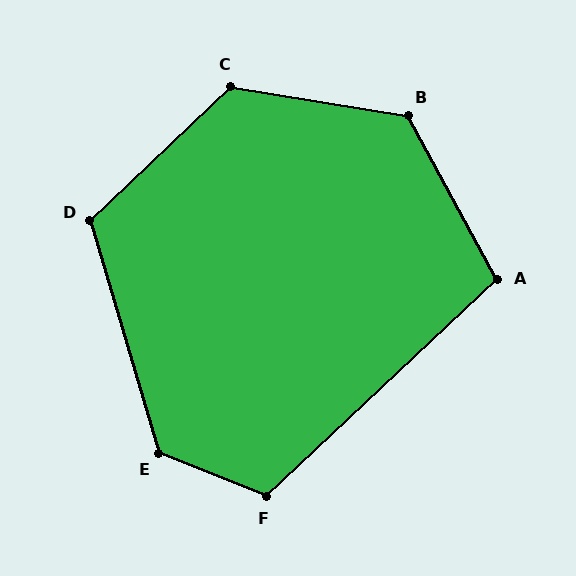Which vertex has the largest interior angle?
E, at approximately 129 degrees.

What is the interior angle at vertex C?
Approximately 127 degrees (obtuse).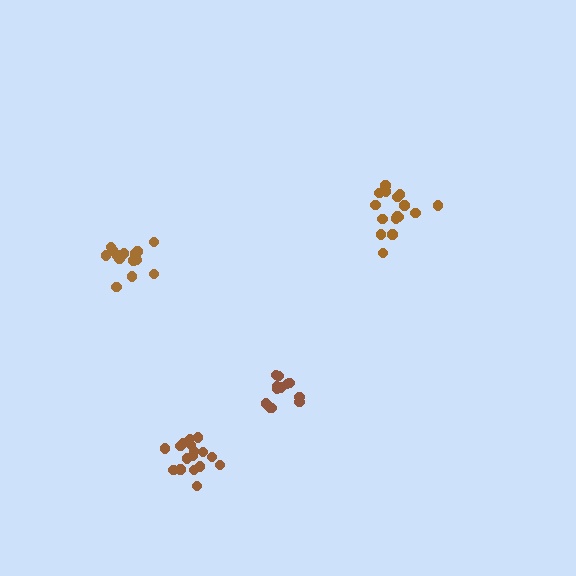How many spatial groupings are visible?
There are 4 spatial groupings.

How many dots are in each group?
Group 1: 17 dots, Group 2: 16 dots, Group 3: 15 dots, Group 4: 12 dots (60 total).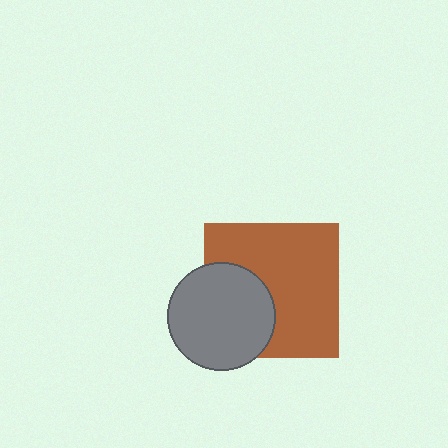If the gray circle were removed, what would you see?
You would see the complete brown square.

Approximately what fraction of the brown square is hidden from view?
Roughly 33% of the brown square is hidden behind the gray circle.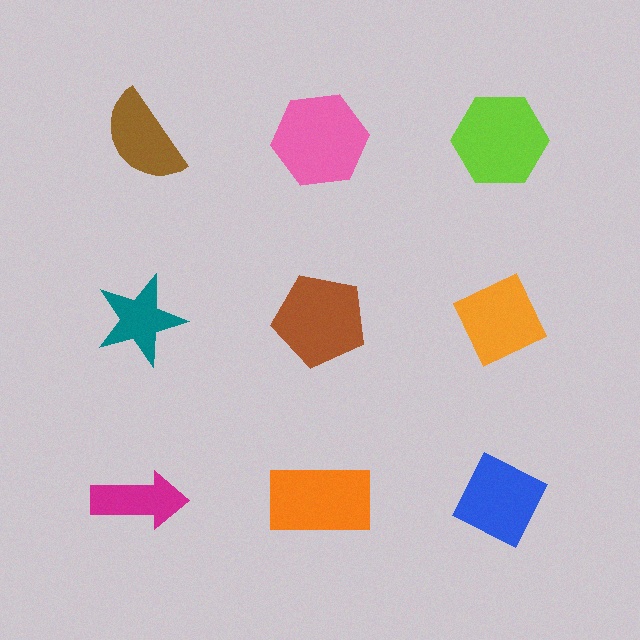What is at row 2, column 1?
A teal star.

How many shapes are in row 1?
3 shapes.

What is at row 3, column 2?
An orange rectangle.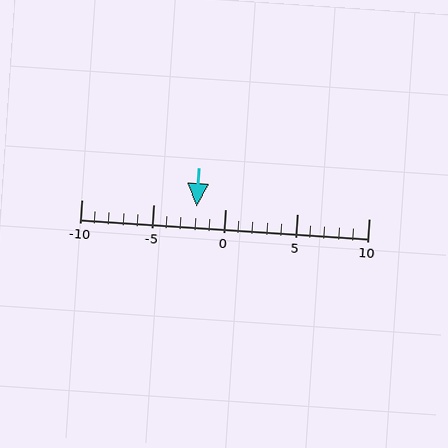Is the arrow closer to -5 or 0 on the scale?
The arrow is closer to 0.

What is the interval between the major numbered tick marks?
The major tick marks are spaced 5 units apart.